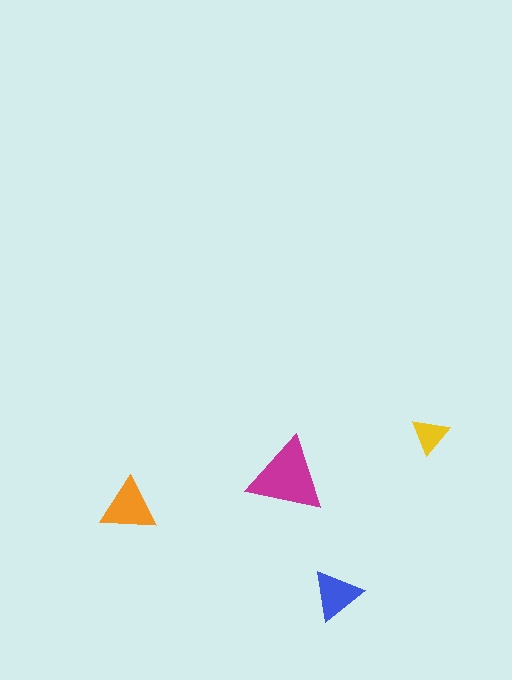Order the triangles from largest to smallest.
the magenta one, the orange one, the blue one, the yellow one.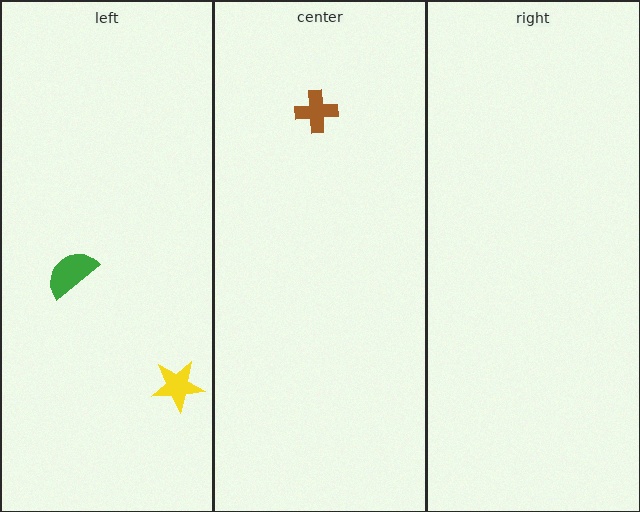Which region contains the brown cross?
The center region.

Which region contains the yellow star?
The left region.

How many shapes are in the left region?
2.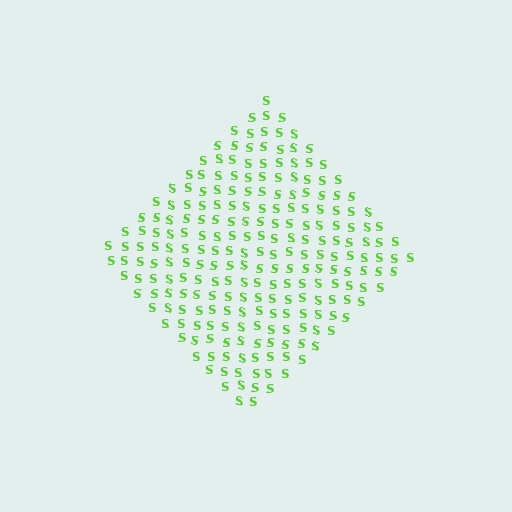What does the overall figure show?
The overall figure shows a diamond.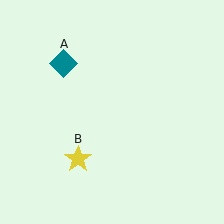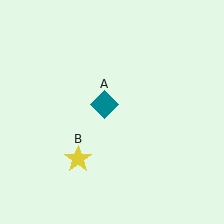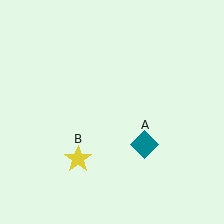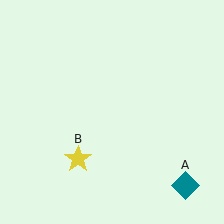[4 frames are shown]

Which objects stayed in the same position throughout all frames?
Yellow star (object B) remained stationary.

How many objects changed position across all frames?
1 object changed position: teal diamond (object A).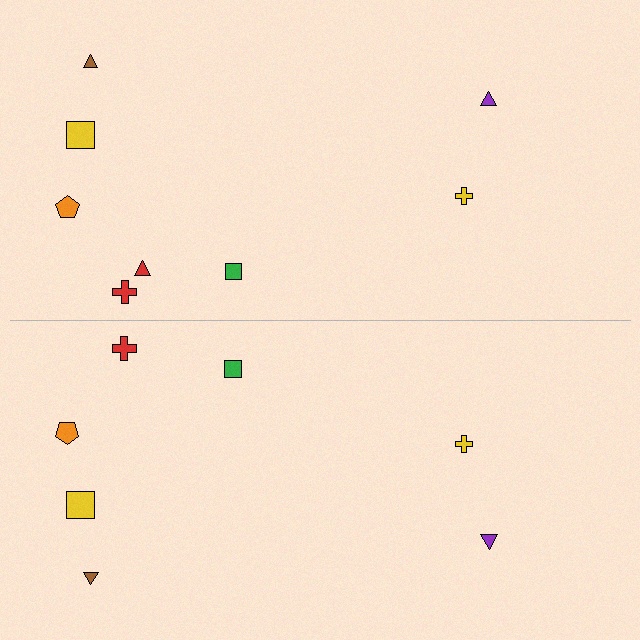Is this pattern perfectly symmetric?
No, the pattern is not perfectly symmetric. A red triangle is missing from the bottom side.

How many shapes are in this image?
There are 15 shapes in this image.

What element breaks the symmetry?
A red triangle is missing from the bottom side.